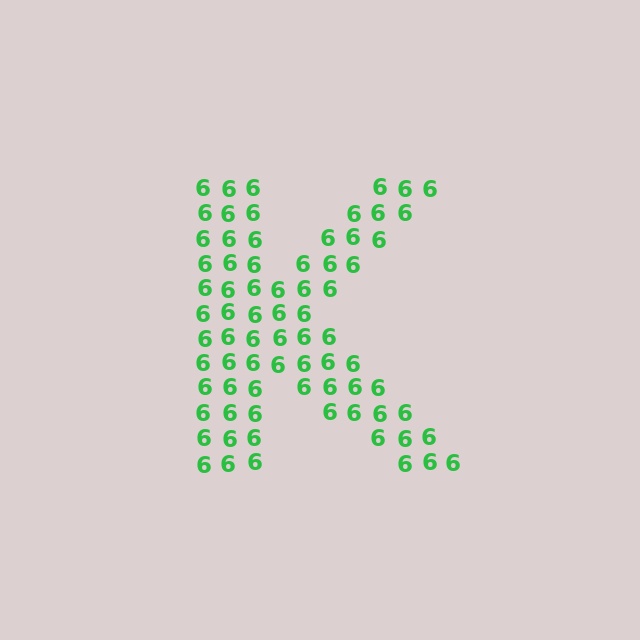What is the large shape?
The large shape is the letter K.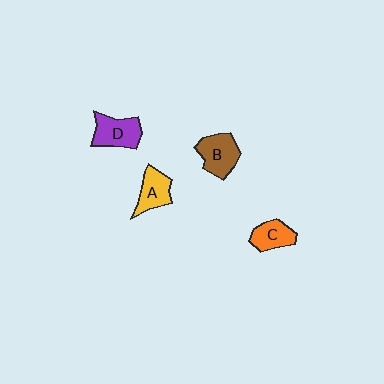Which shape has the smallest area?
Shape C (orange).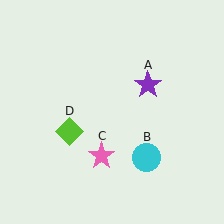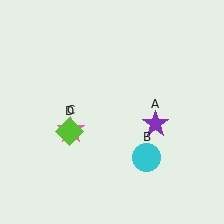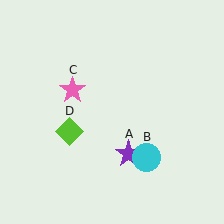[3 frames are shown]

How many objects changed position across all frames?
2 objects changed position: purple star (object A), pink star (object C).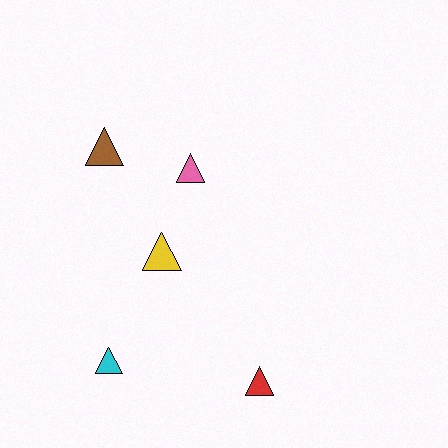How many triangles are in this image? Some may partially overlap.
There are 5 triangles.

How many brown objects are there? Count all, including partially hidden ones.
There is 1 brown object.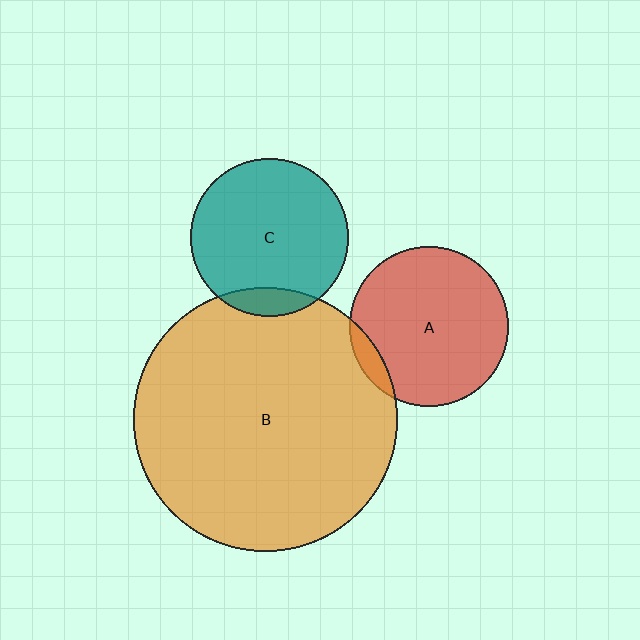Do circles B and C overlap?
Yes.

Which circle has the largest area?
Circle B (orange).